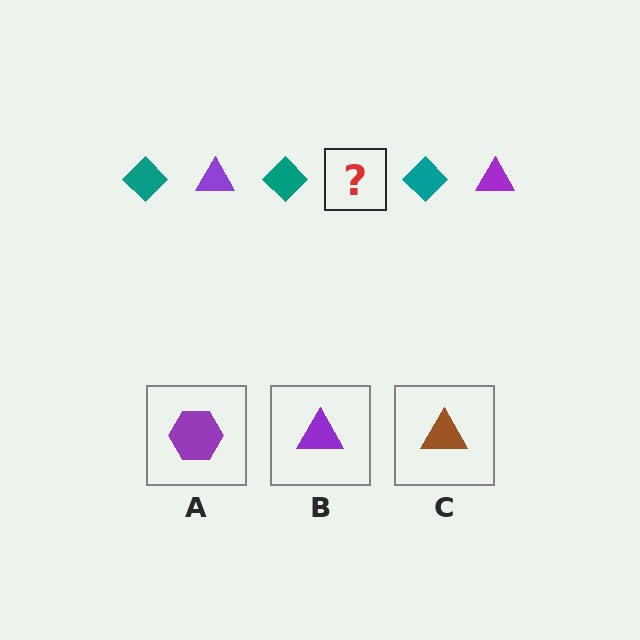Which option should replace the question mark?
Option B.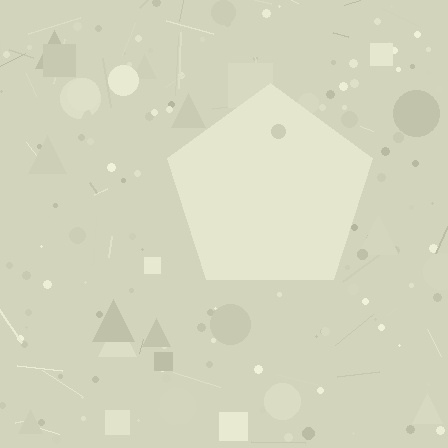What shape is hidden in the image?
A pentagon is hidden in the image.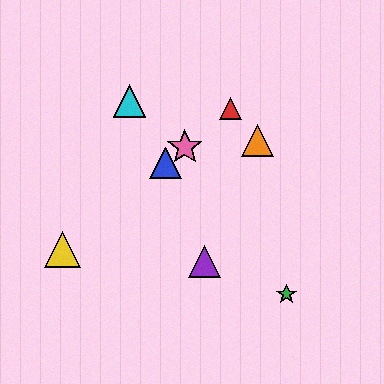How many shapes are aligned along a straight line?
4 shapes (the red triangle, the blue triangle, the yellow triangle, the pink star) are aligned along a straight line.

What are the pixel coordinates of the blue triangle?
The blue triangle is at (166, 163).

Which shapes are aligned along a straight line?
The red triangle, the blue triangle, the yellow triangle, the pink star are aligned along a straight line.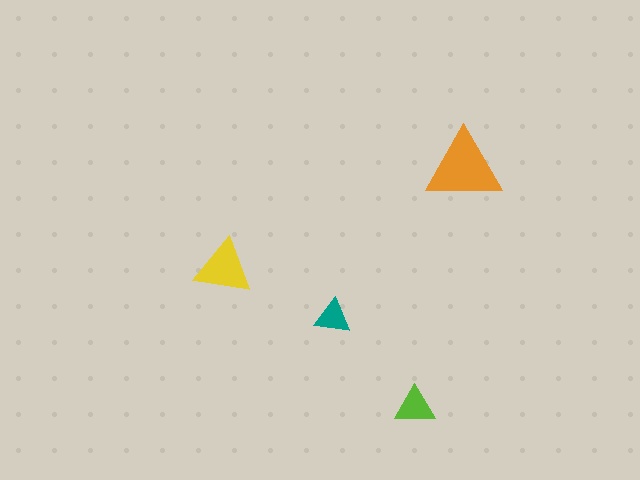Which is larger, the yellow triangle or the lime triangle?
The yellow one.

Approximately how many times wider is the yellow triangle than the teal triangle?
About 1.5 times wider.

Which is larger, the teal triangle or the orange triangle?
The orange one.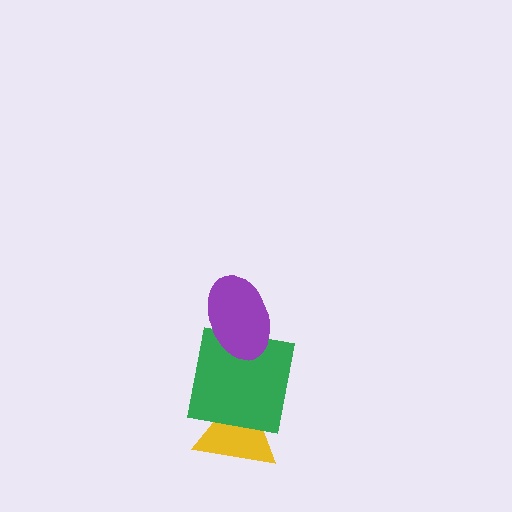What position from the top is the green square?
The green square is 2nd from the top.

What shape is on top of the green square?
The purple ellipse is on top of the green square.